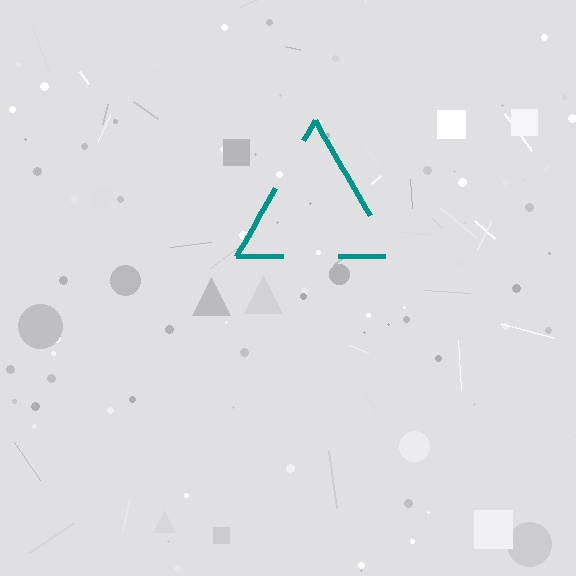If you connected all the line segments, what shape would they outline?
They would outline a triangle.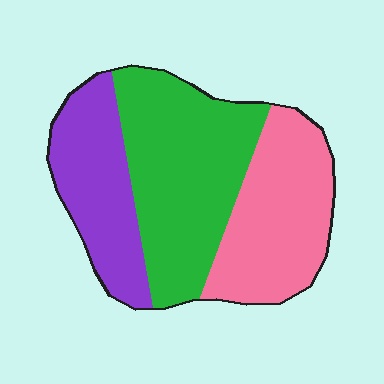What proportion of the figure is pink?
Pink covers 32% of the figure.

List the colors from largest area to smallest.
From largest to smallest: green, pink, purple.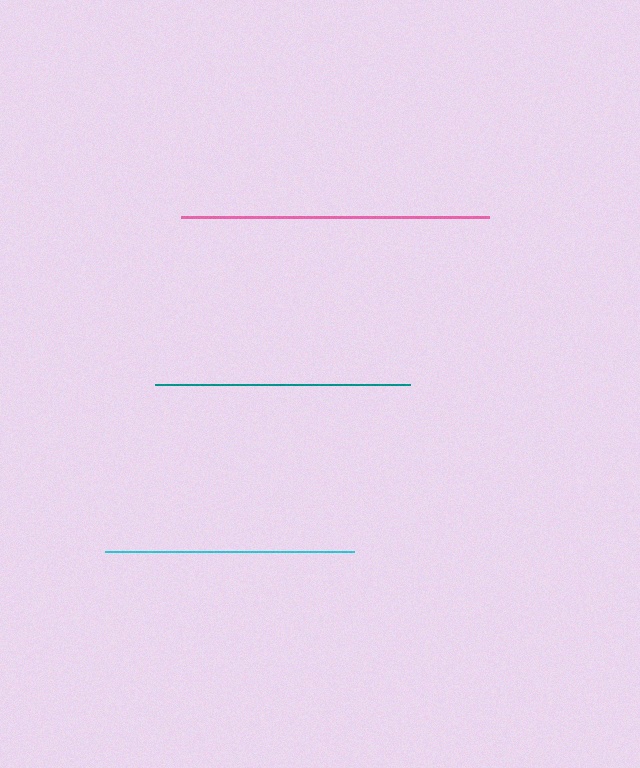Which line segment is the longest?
The pink line is the longest at approximately 308 pixels.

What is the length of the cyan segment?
The cyan segment is approximately 249 pixels long.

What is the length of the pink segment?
The pink segment is approximately 308 pixels long.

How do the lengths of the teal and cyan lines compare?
The teal and cyan lines are approximately the same length.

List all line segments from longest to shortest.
From longest to shortest: pink, teal, cyan.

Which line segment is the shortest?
The cyan line is the shortest at approximately 249 pixels.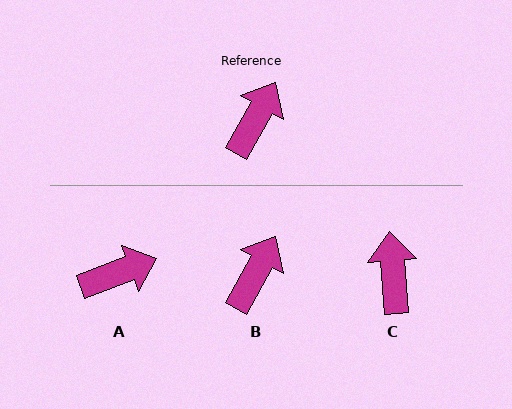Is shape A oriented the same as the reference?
No, it is off by about 40 degrees.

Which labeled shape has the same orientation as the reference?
B.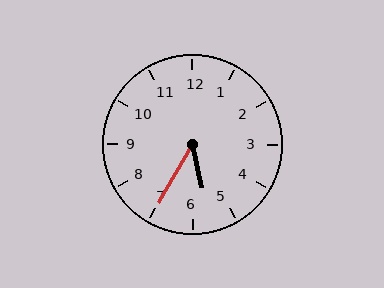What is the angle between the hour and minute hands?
Approximately 42 degrees.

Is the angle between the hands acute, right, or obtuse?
It is acute.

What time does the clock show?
5:35.